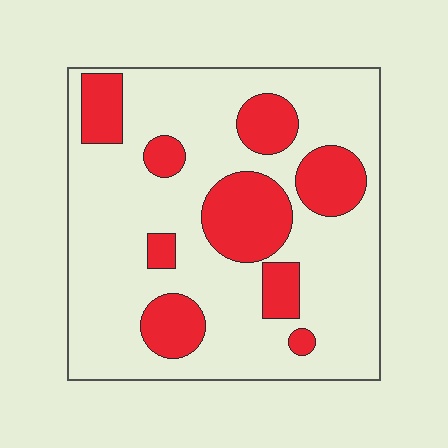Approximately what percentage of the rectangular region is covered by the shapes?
Approximately 25%.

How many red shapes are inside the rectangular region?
9.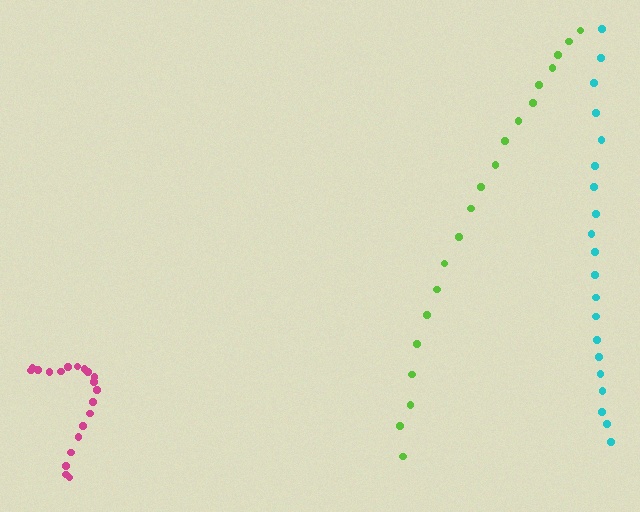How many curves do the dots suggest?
There are 3 distinct paths.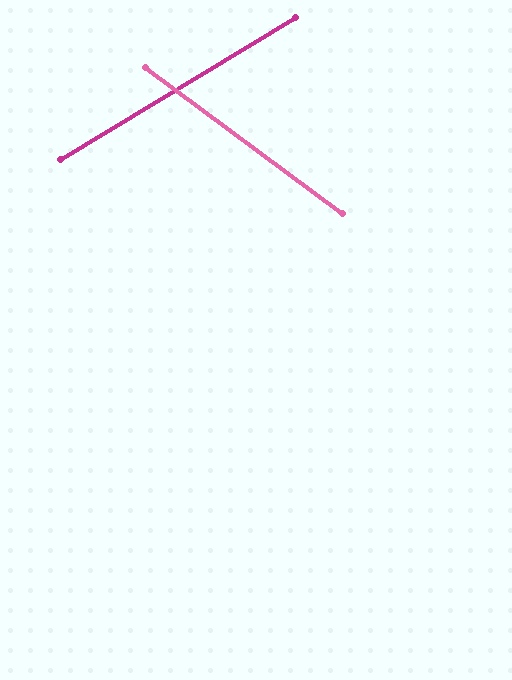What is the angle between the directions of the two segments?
Approximately 68 degrees.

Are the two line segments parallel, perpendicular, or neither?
Neither parallel nor perpendicular — they differ by about 68°.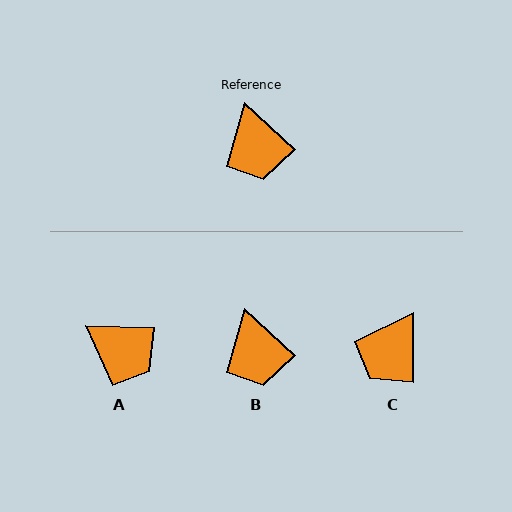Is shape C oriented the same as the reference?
No, it is off by about 48 degrees.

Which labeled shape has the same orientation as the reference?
B.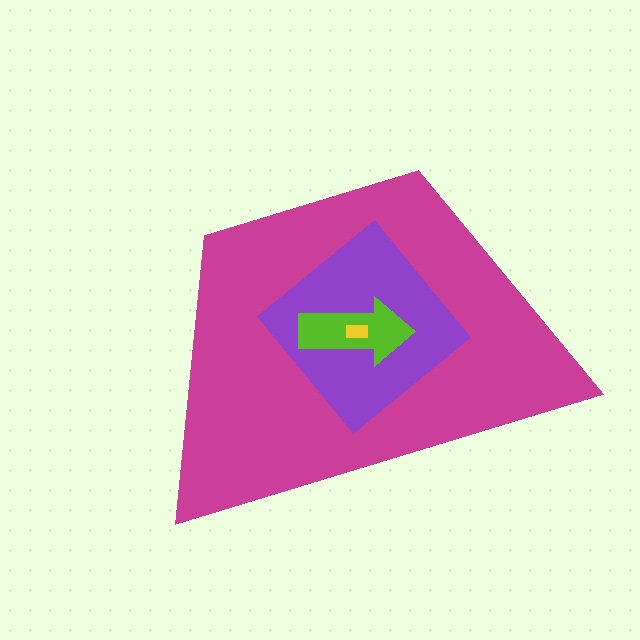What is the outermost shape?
The magenta trapezoid.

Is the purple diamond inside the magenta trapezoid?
Yes.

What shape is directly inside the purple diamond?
The lime arrow.